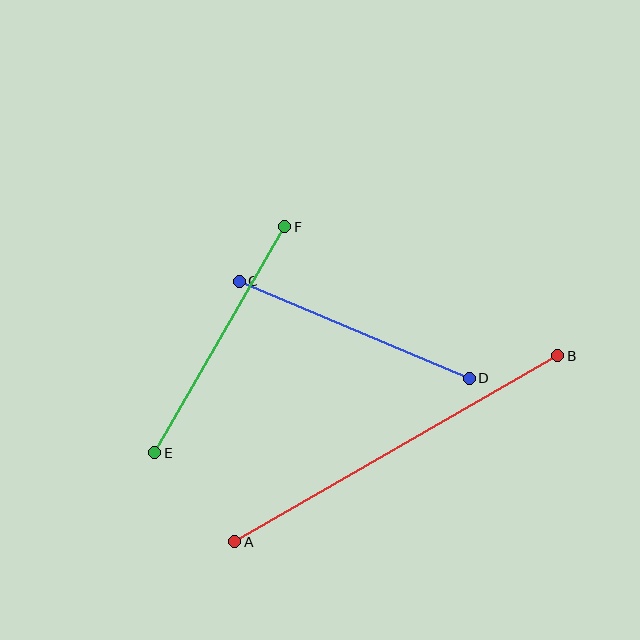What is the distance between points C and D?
The distance is approximately 250 pixels.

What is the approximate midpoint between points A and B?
The midpoint is at approximately (396, 449) pixels.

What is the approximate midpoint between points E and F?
The midpoint is at approximately (220, 340) pixels.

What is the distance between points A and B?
The distance is approximately 372 pixels.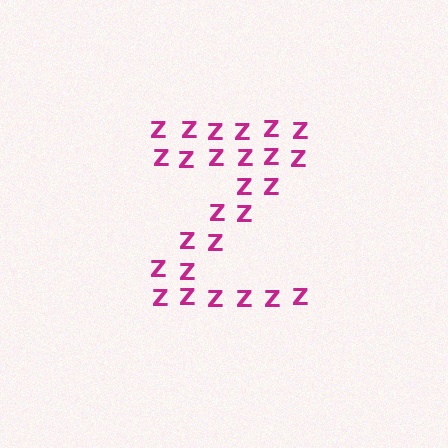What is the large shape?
The large shape is the letter Z.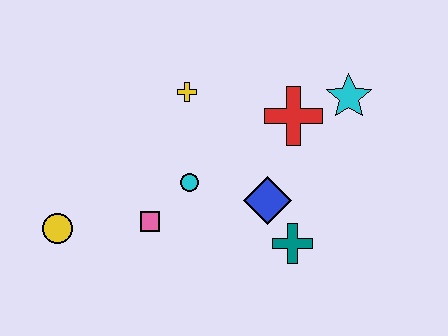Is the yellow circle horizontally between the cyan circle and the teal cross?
No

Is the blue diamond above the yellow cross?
No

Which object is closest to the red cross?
The cyan star is closest to the red cross.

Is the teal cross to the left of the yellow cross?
No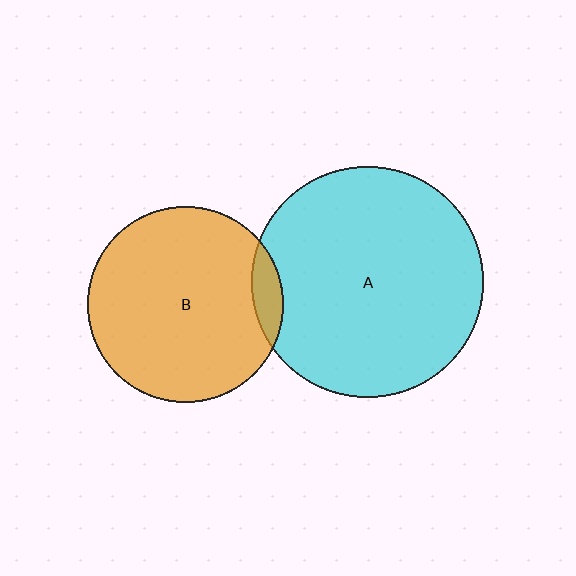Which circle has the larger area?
Circle A (cyan).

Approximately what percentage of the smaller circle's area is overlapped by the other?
Approximately 10%.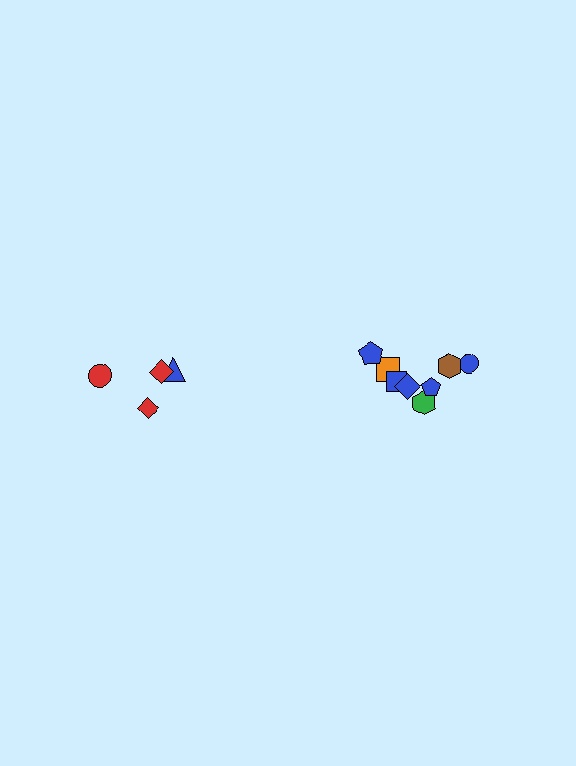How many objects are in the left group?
There are 4 objects.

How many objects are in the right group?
There are 8 objects.